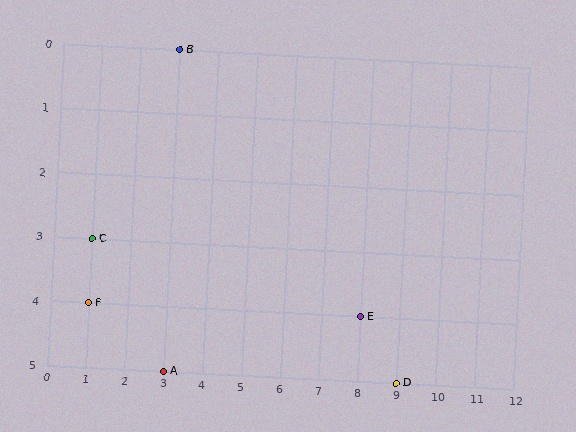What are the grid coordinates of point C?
Point C is at grid coordinates (1, 3).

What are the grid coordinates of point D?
Point D is at grid coordinates (9, 5).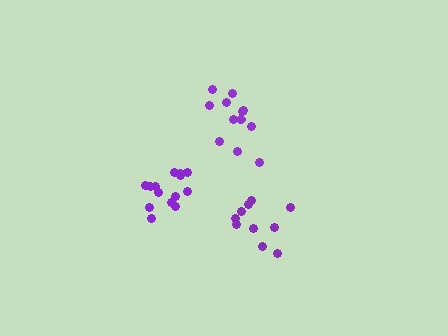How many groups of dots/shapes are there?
There are 3 groups.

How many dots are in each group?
Group 1: 10 dots, Group 2: 14 dots, Group 3: 12 dots (36 total).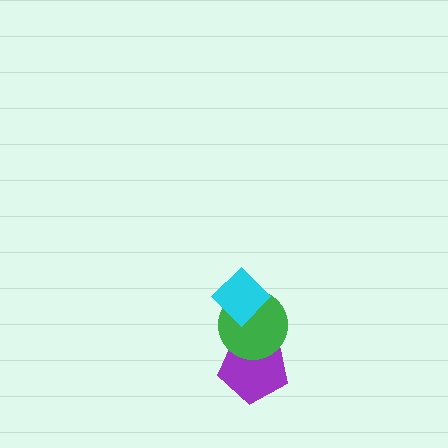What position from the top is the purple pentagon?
The purple pentagon is 3rd from the top.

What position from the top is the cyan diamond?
The cyan diamond is 1st from the top.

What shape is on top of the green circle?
The cyan diamond is on top of the green circle.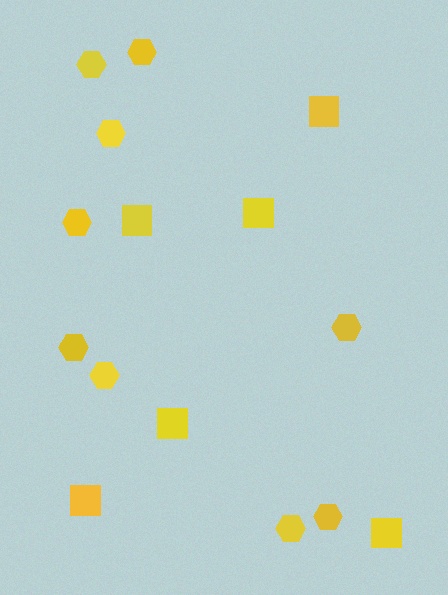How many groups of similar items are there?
There are 2 groups: one group of hexagons (9) and one group of squares (6).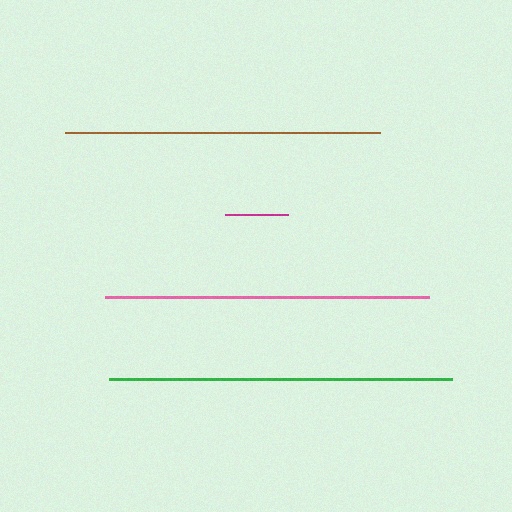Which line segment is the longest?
The green line is the longest at approximately 343 pixels.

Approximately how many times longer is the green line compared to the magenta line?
The green line is approximately 5.4 times the length of the magenta line.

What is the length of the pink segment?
The pink segment is approximately 324 pixels long.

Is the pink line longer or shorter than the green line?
The green line is longer than the pink line.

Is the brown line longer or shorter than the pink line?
The pink line is longer than the brown line.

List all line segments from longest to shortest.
From longest to shortest: green, pink, brown, magenta.